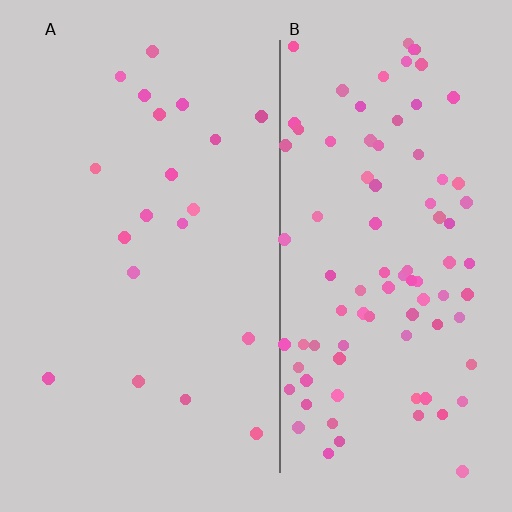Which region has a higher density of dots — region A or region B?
B (the right).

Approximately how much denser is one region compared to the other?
Approximately 4.7× — region B over region A.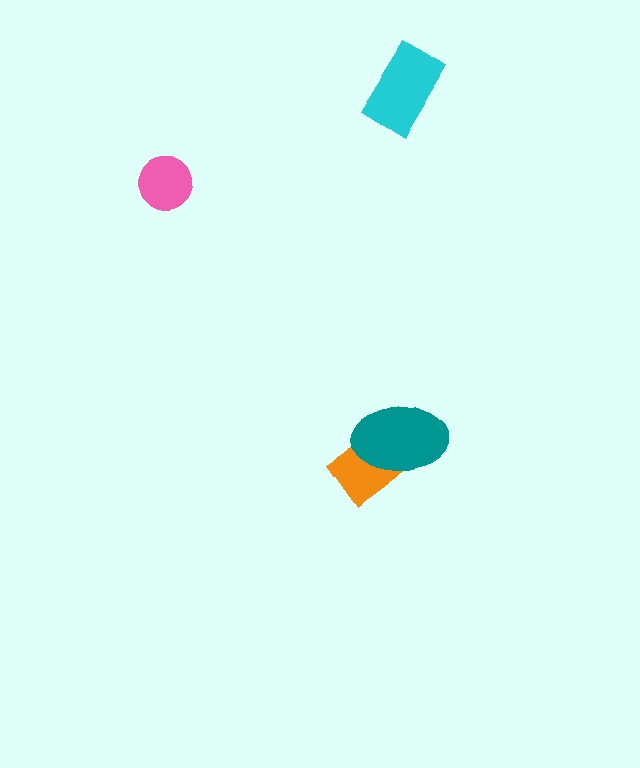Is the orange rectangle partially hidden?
Yes, it is partially covered by another shape.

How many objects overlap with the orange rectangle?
1 object overlaps with the orange rectangle.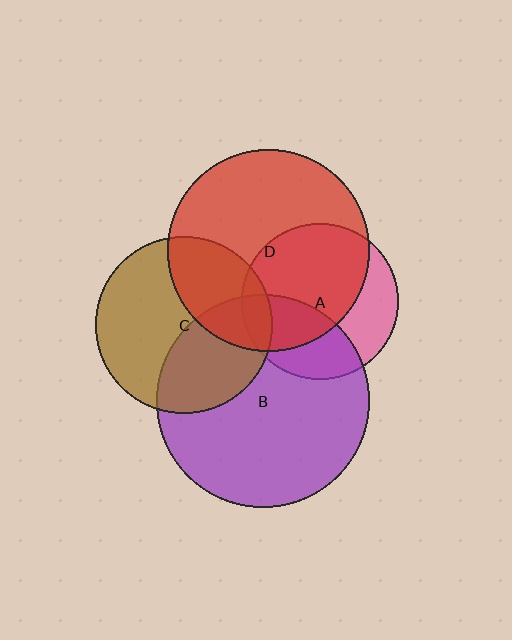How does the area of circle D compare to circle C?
Approximately 1.3 times.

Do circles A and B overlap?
Yes.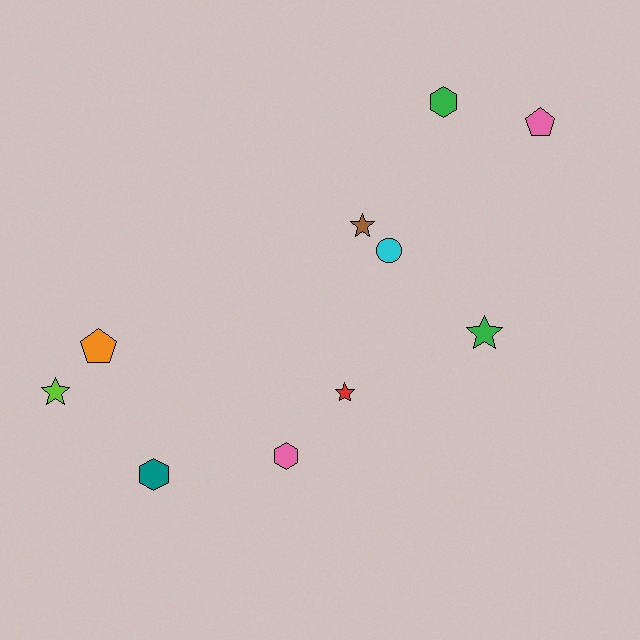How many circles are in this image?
There is 1 circle.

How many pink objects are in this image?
There are 2 pink objects.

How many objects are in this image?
There are 10 objects.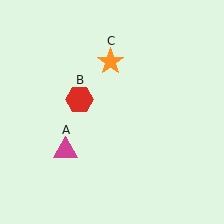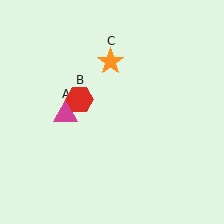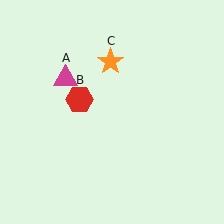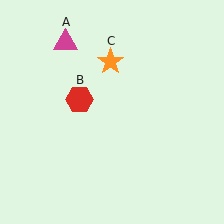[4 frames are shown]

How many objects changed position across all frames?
1 object changed position: magenta triangle (object A).